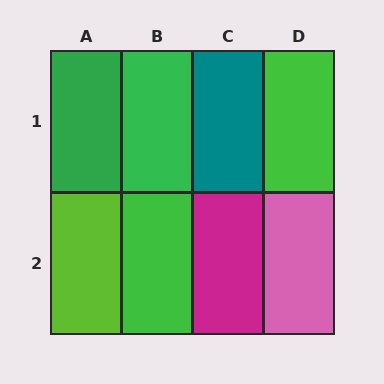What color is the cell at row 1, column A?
Green.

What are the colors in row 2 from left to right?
Lime, green, magenta, pink.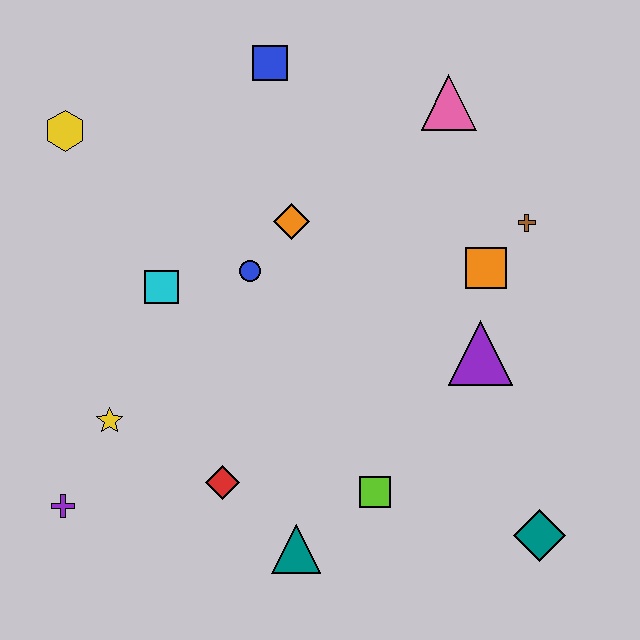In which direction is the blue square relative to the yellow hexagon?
The blue square is to the right of the yellow hexagon.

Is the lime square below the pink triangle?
Yes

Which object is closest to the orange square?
The brown cross is closest to the orange square.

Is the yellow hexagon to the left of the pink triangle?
Yes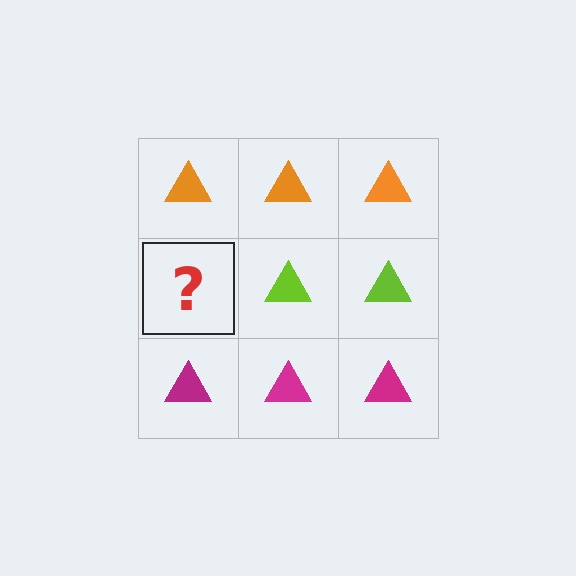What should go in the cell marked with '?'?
The missing cell should contain a lime triangle.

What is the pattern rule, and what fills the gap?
The rule is that each row has a consistent color. The gap should be filled with a lime triangle.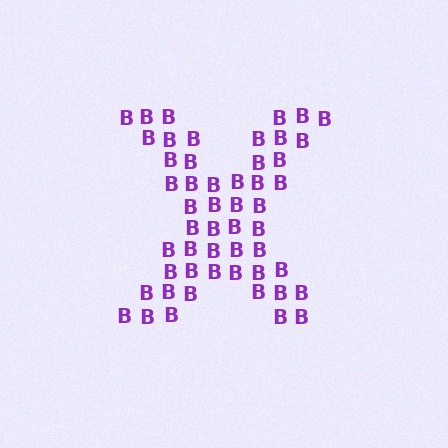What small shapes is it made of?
It is made of small letter B's.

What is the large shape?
The large shape is the letter X.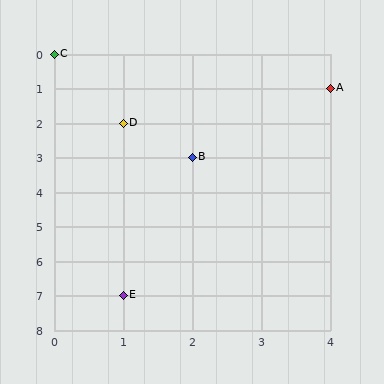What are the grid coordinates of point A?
Point A is at grid coordinates (4, 1).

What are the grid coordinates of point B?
Point B is at grid coordinates (2, 3).